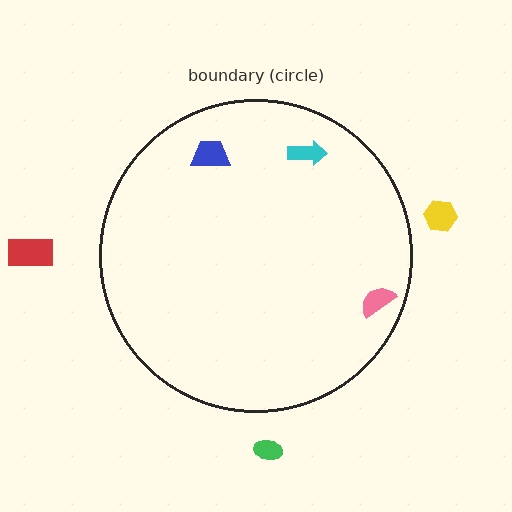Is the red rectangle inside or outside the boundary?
Outside.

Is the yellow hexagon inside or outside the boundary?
Outside.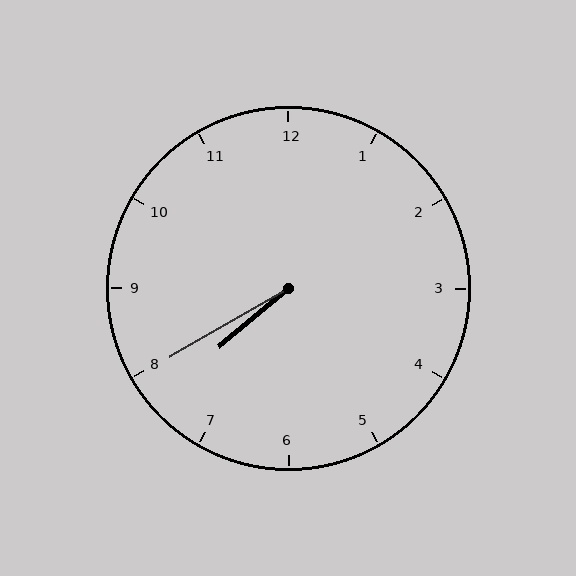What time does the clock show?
7:40.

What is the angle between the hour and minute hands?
Approximately 10 degrees.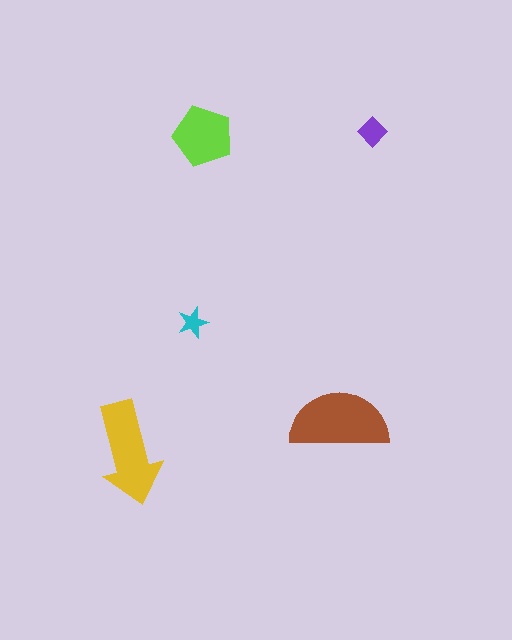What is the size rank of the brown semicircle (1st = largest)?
1st.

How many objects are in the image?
There are 5 objects in the image.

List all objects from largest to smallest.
The brown semicircle, the yellow arrow, the lime pentagon, the purple diamond, the cyan star.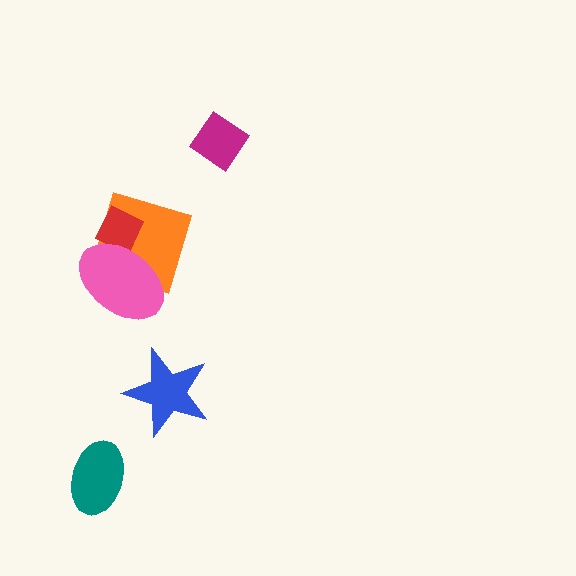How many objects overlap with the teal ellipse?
0 objects overlap with the teal ellipse.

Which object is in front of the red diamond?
The pink ellipse is in front of the red diamond.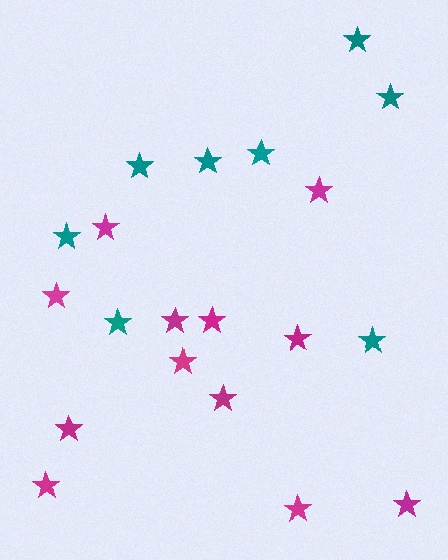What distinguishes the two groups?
There are 2 groups: one group of magenta stars (12) and one group of teal stars (8).